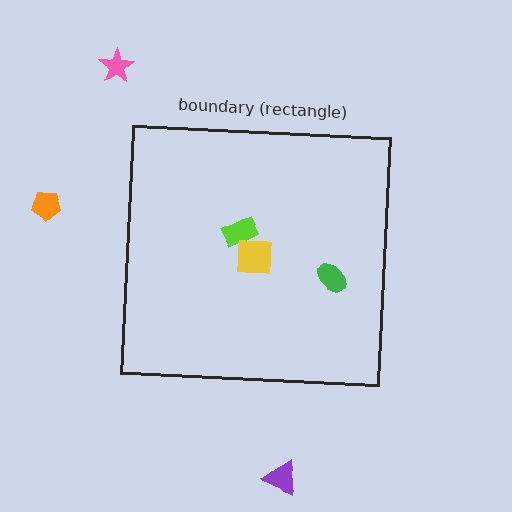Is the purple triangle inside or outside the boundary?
Outside.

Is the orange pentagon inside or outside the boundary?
Outside.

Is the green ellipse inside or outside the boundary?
Inside.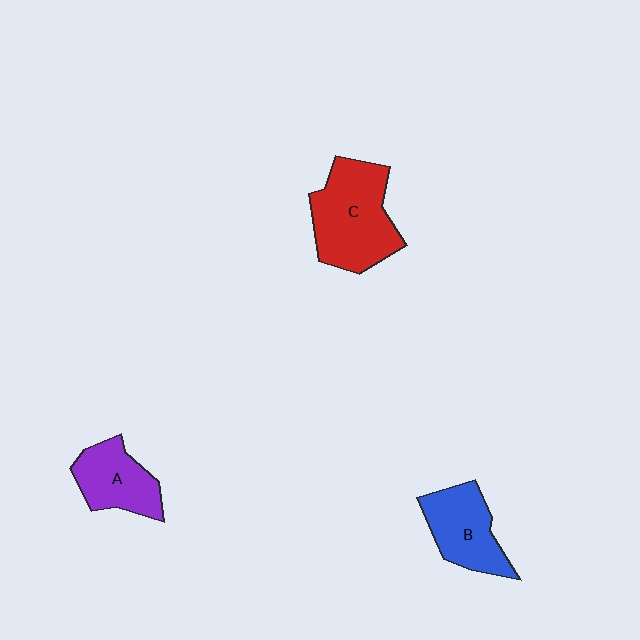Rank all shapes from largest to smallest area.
From largest to smallest: C (red), B (blue), A (purple).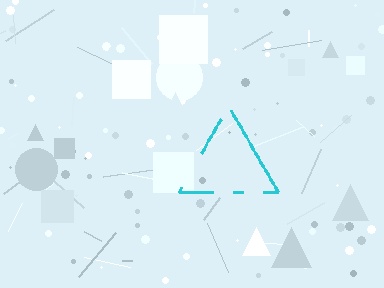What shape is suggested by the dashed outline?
The dashed outline suggests a triangle.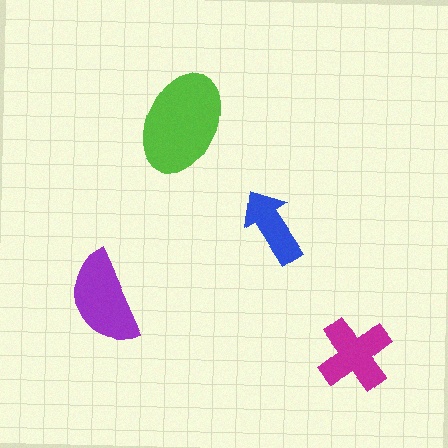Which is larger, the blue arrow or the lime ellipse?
The lime ellipse.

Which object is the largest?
The lime ellipse.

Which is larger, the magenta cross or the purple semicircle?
The purple semicircle.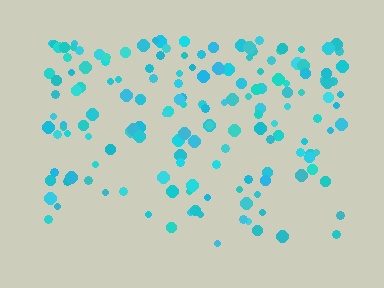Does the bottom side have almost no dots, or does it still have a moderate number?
Still a moderate number, just noticeably fewer than the top.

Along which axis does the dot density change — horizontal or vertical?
Vertical.